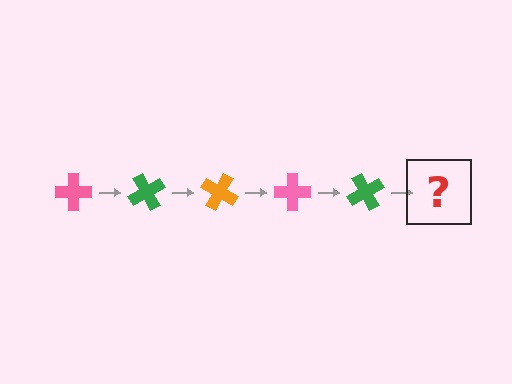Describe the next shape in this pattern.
It should be an orange cross, rotated 300 degrees from the start.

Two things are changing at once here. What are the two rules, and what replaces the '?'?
The two rules are that it rotates 60 degrees each step and the color cycles through pink, green, and orange. The '?' should be an orange cross, rotated 300 degrees from the start.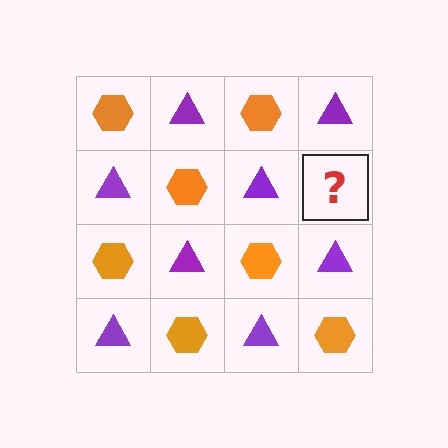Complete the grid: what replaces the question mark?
The question mark should be replaced with an orange hexagon.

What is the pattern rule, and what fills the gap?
The rule is that it alternates orange hexagon and purple triangle in a checkerboard pattern. The gap should be filled with an orange hexagon.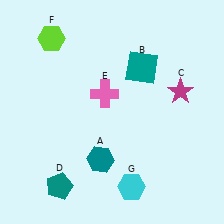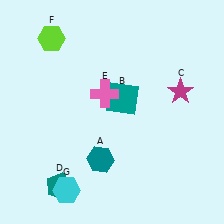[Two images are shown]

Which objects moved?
The objects that moved are: the teal square (B), the cyan hexagon (G).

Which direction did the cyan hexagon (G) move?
The cyan hexagon (G) moved left.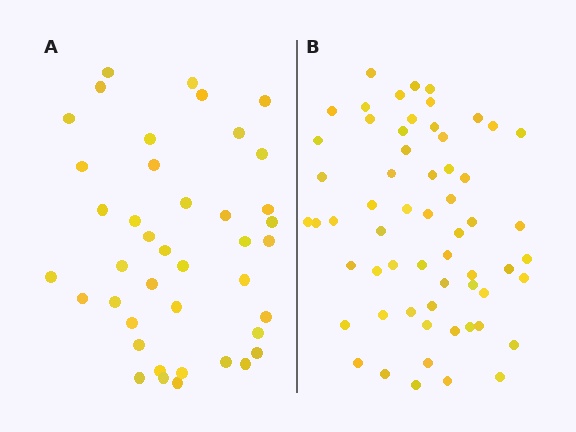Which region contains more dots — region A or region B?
Region B (the right region) has more dots.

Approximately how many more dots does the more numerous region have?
Region B has approximately 20 more dots than region A.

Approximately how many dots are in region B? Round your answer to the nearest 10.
About 60 dots.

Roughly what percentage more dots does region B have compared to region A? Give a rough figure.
About 45% more.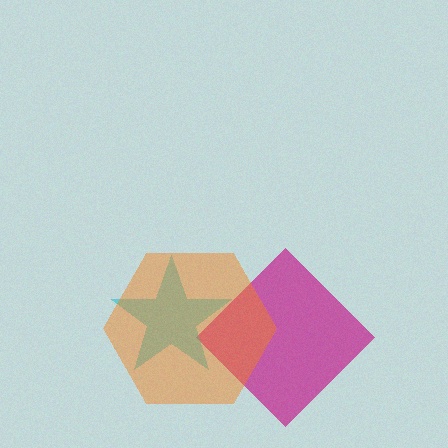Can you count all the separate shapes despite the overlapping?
Yes, there are 3 separate shapes.